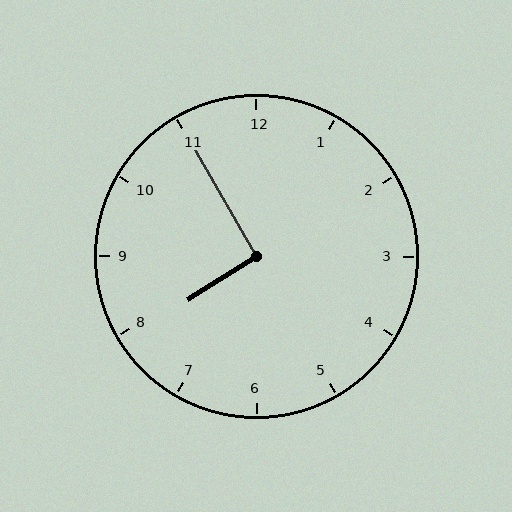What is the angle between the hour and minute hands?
Approximately 92 degrees.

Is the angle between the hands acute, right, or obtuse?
It is right.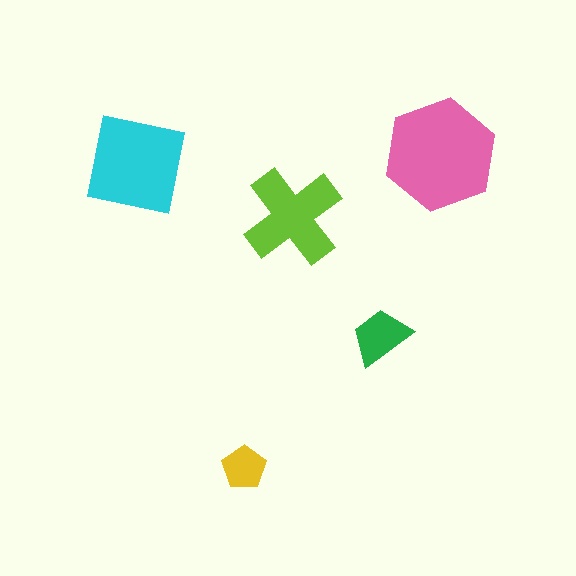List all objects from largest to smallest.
The pink hexagon, the cyan square, the lime cross, the green trapezoid, the yellow pentagon.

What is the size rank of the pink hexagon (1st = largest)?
1st.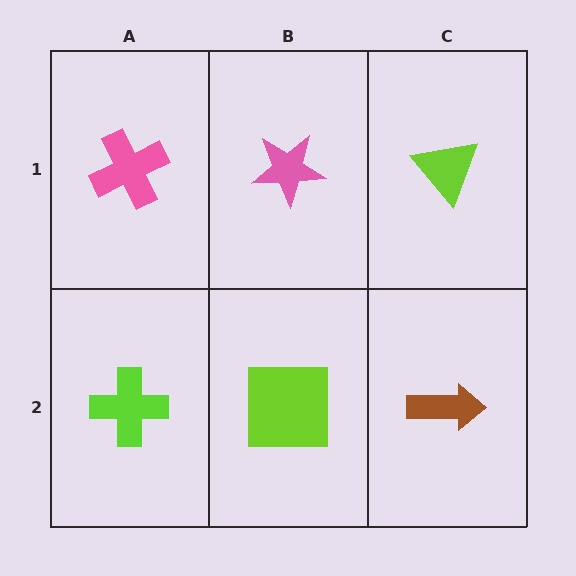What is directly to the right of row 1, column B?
A lime triangle.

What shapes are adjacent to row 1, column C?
A brown arrow (row 2, column C), a pink star (row 1, column B).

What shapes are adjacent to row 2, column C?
A lime triangle (row 1, column C), a lime square (row 2, column B).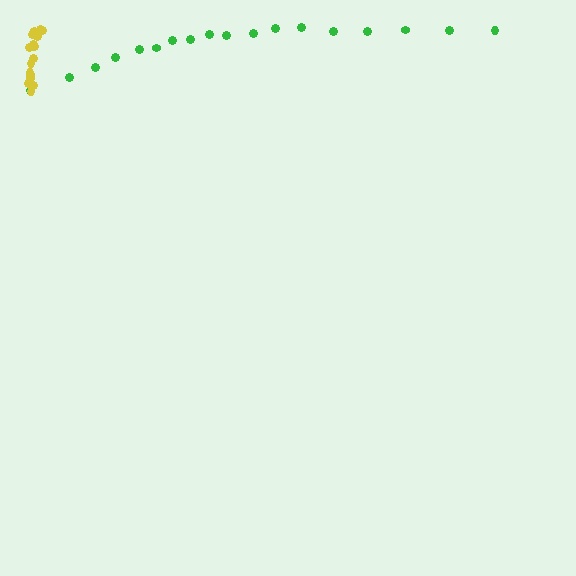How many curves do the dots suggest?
There are 2 distinct paths.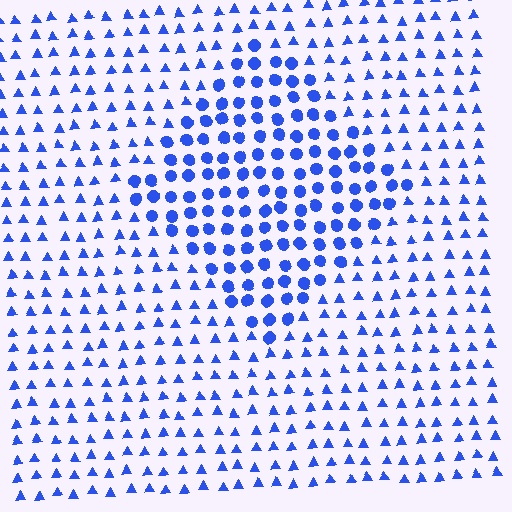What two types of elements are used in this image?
The image uses circles inside the diamond region and triangles outside it.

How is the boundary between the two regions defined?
The boundary is defined by a change in element shape: circles inside vs. triangles outside. All elements share the same color and spacing.